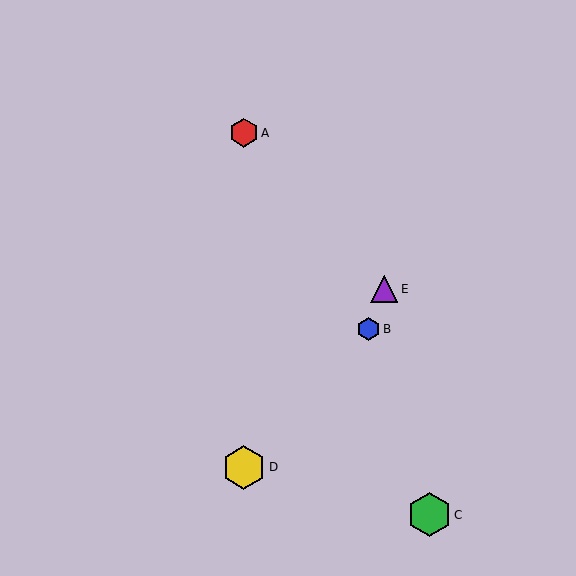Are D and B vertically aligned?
No, D is at x≈244 and B is at x≈368.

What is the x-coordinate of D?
Object D is at x≈244.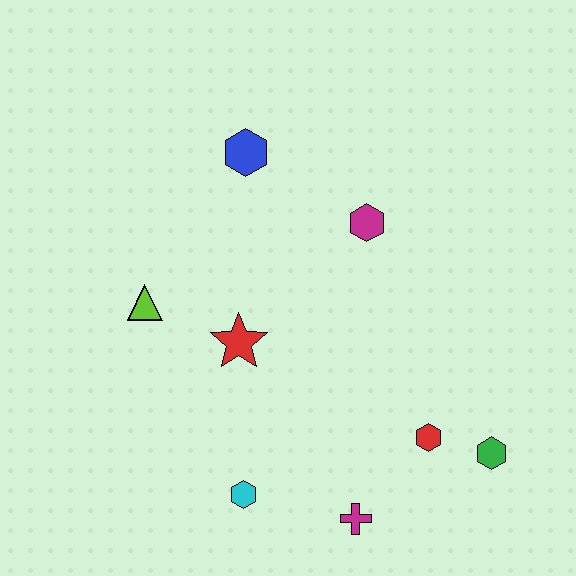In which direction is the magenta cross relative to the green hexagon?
The magenta cross is to the left of the green hexagon.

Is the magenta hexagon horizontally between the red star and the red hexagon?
Yes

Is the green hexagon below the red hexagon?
Yes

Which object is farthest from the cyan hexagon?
The blue hexagon is farthest from the cyan hexagon.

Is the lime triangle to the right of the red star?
No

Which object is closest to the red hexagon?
The green hexagon is closest to the red hexagon.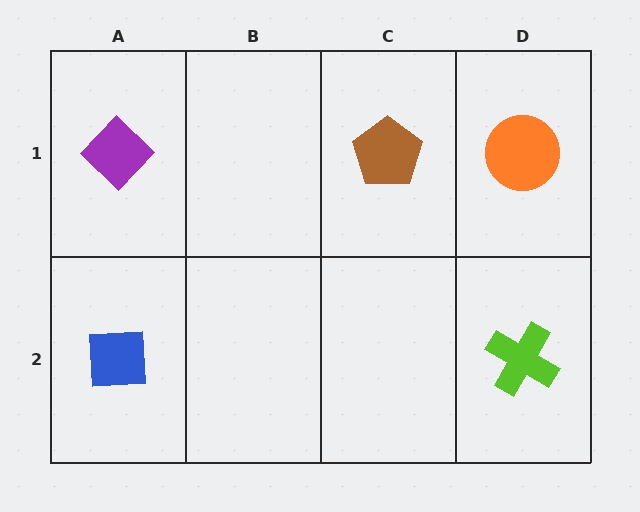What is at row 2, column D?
A lime cross.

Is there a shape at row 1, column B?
No, that cell is empty.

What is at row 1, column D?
An orange circle.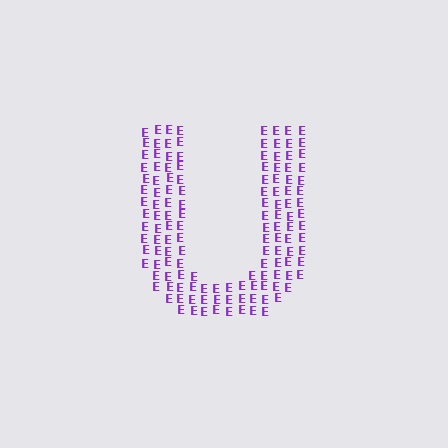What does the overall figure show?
The overall figure shows the letter U.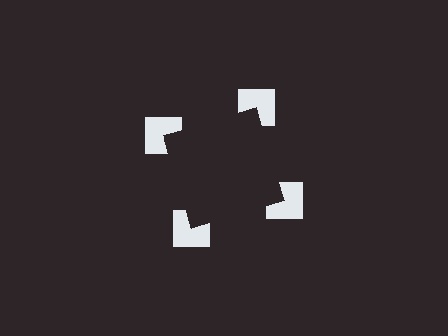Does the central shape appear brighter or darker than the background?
It typically appears slightly darker than the background, even though no actual brightness change is drawn.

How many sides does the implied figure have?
4 sides.